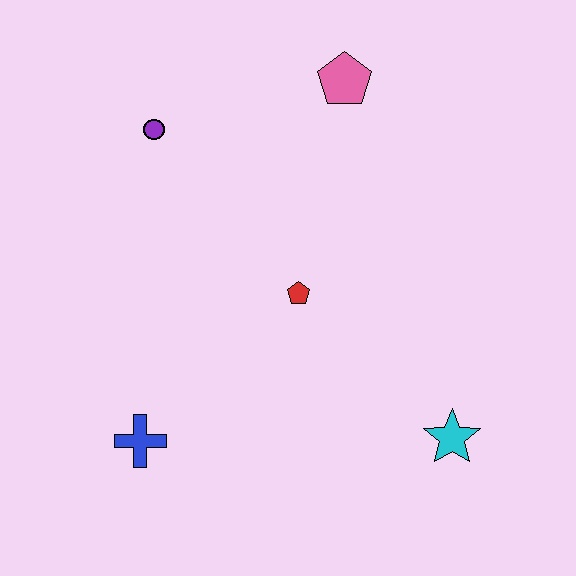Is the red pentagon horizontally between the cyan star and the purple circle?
Yes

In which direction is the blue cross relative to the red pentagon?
The blue cross is to the left of the red pentagon.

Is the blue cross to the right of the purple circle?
No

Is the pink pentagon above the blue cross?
Yes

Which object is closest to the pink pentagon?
The purple circle is closest to the pink pentagon.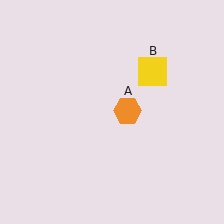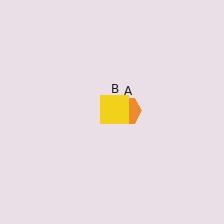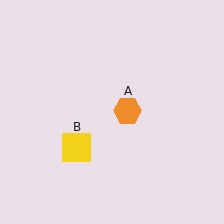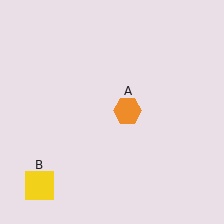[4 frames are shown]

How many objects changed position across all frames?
1 object changed position: yellow square (object B).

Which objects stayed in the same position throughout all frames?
Orange hexagon (object A) remained stationary.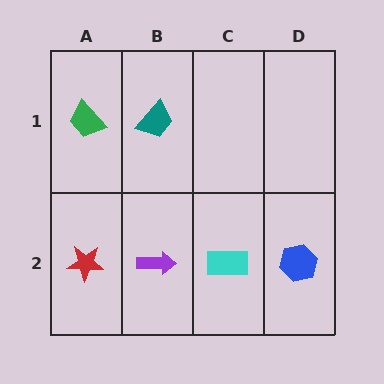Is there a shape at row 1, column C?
No, that cell is empty.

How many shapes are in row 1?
2 shapes.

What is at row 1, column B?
A teal trapezoid.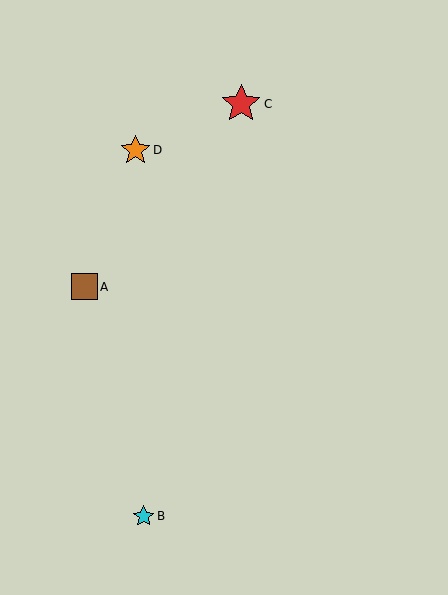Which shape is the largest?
The red star (labeled C) is the largest.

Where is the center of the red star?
The center of the red star is at (241, 104).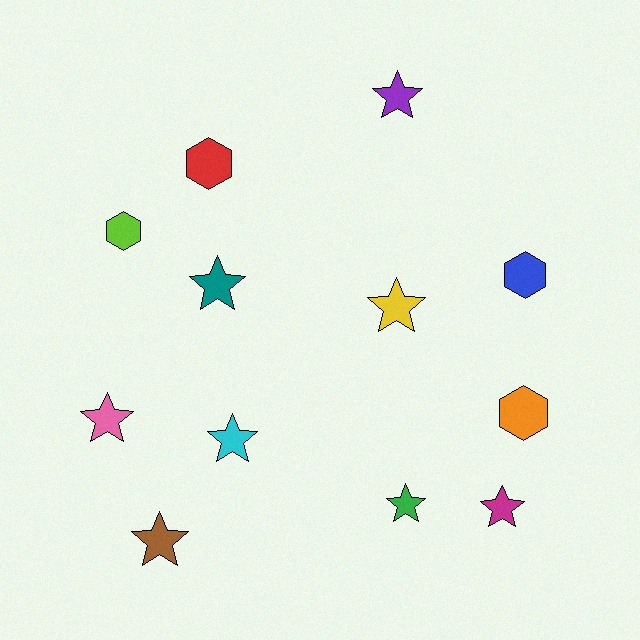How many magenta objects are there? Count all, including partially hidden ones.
There is 1 magenta object.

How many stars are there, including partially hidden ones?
There are 8 stars.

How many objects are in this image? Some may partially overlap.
There are 12 objects.